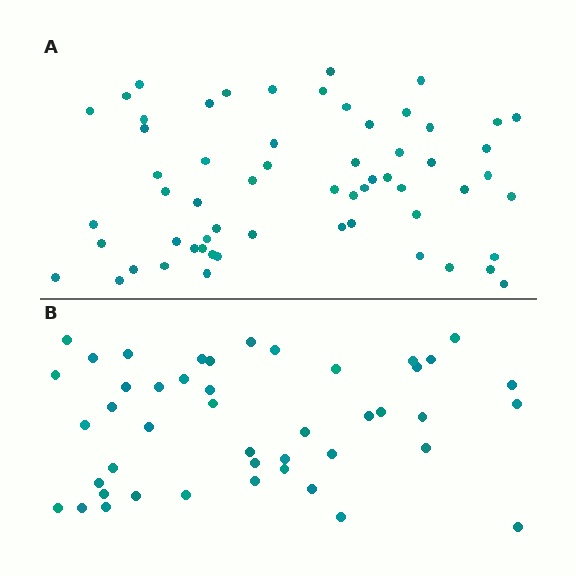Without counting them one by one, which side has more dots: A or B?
Region A (the top region) has more dots.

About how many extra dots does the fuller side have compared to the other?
Region A has approximately 15 more dots than region B.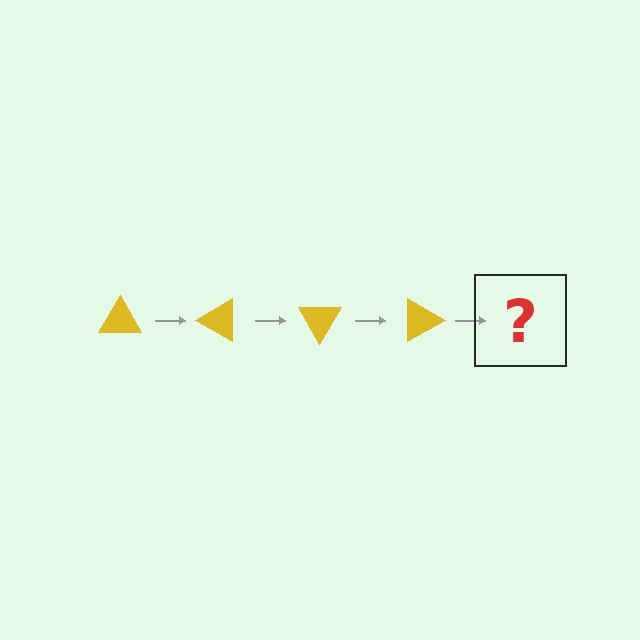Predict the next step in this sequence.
The next step is a yellow triangle rotated 120 degrees.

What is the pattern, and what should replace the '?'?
The pattern is that the triangle rotates 30 degrees each step. The '?' should be a yellow triangle rotated 120 degrees.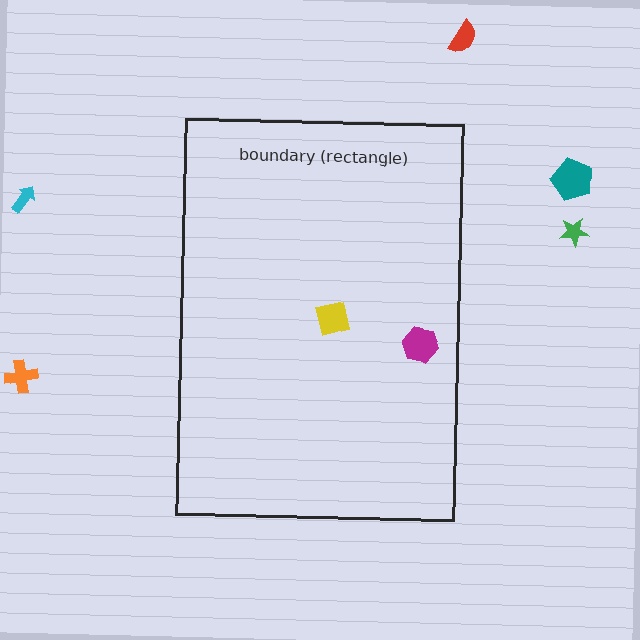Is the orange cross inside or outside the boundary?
Outside.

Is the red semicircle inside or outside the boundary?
Outside.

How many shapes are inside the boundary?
2 inside, 5 outside.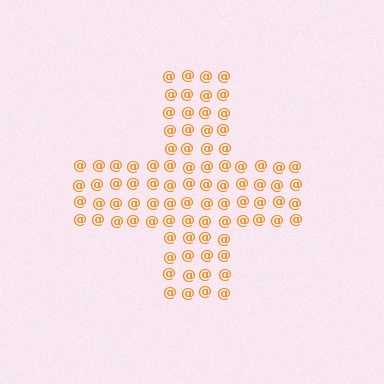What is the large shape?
The large shape is a cross.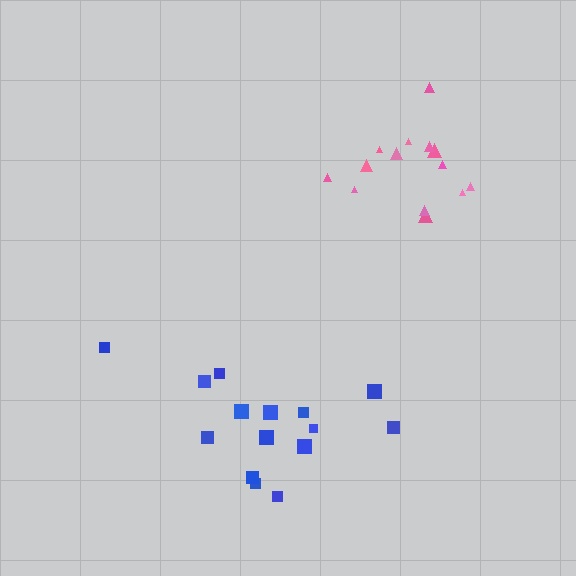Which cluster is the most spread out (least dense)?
Pink.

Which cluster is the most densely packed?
Blue.